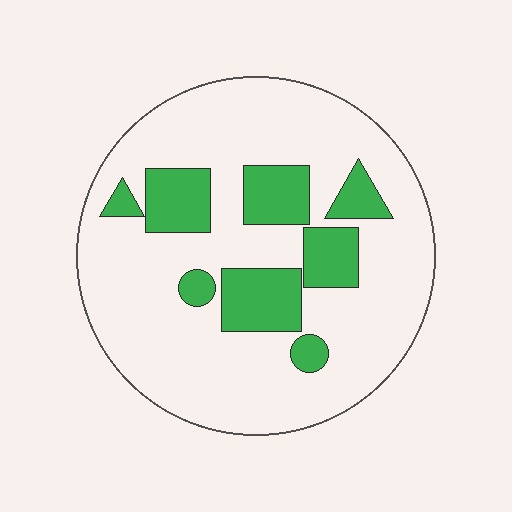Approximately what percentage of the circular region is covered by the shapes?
Approximately 20%.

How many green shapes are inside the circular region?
8.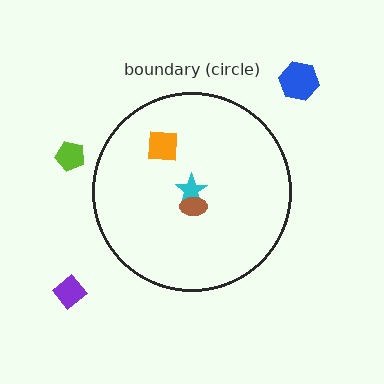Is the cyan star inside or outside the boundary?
Inside.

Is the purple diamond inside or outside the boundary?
Outside.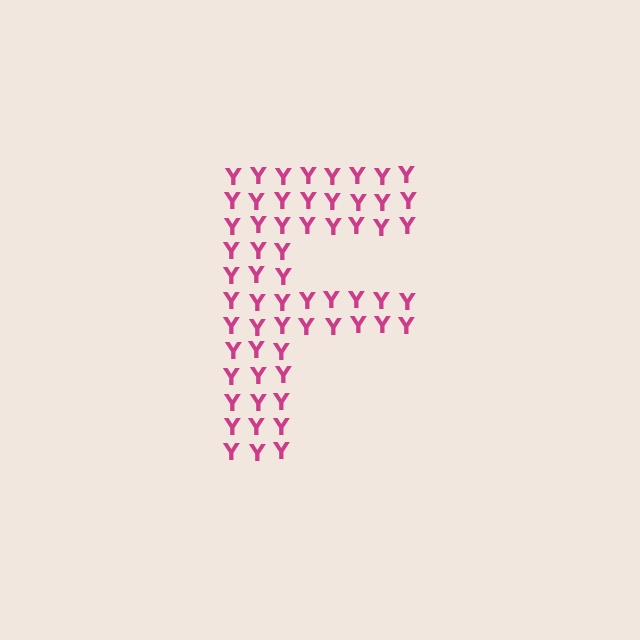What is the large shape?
The large shape is the letter F.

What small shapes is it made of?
It is made of small letter Y's.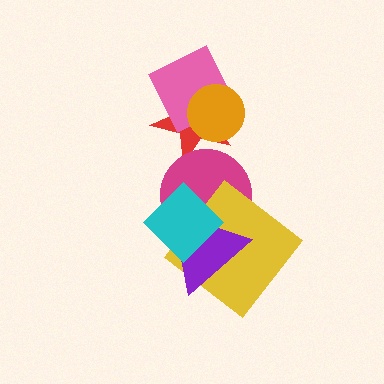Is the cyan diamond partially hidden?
No, no other shape covers it.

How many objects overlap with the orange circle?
2 objects overlap with the orange circle.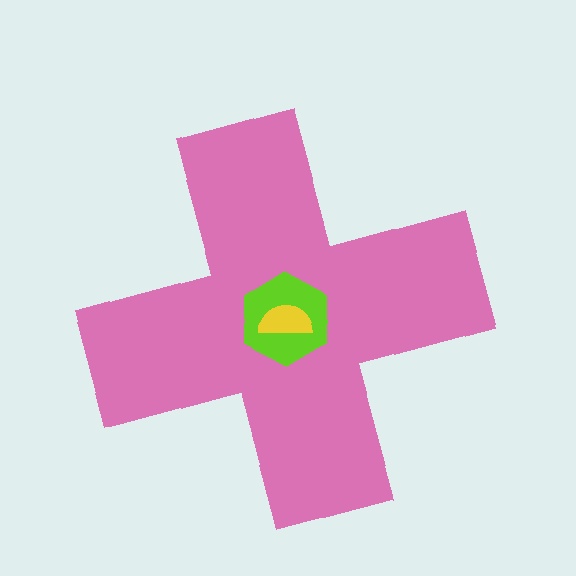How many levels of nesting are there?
3.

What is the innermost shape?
The yellow semicircle.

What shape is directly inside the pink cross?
The lime hexagon.